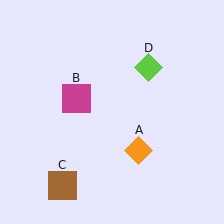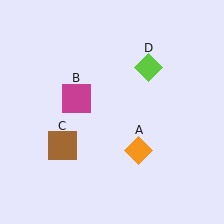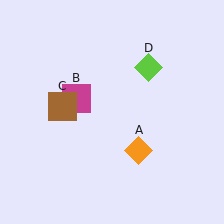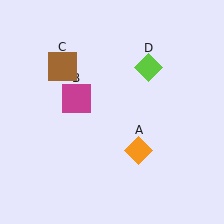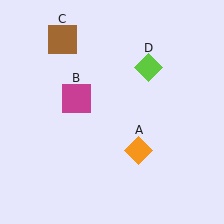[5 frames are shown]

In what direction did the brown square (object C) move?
The brown square (object C) moved up.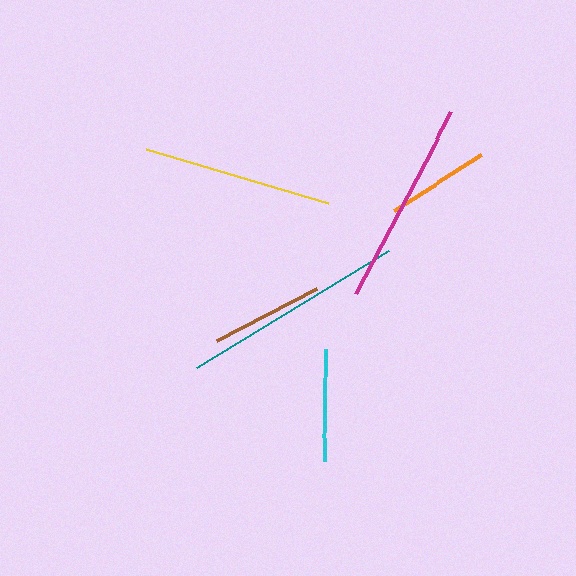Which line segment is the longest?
The teal line is the longest at approximately 225 pixels.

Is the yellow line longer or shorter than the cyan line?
The yellow line is longer than the cyan line.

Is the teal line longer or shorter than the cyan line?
The teal line is longer than the cyan line.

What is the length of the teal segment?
The teal segment is approximately 225 pixels long.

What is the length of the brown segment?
The brown segment is approximately 113 pixels long.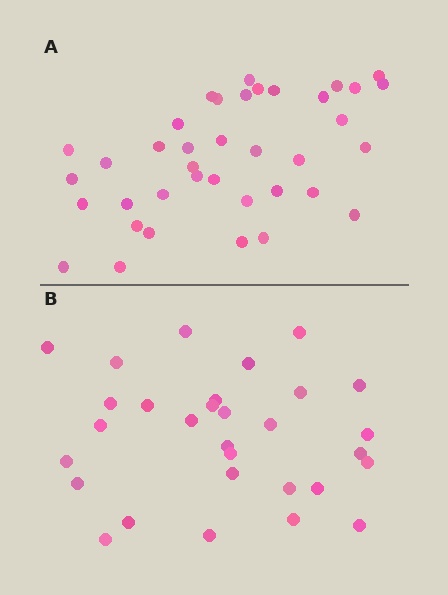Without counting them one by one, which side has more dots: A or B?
Region A (the top region) has more dots.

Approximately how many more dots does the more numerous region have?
Region A has roughly 8 or so more dots than region B.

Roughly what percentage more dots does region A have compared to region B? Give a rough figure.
About 25% more.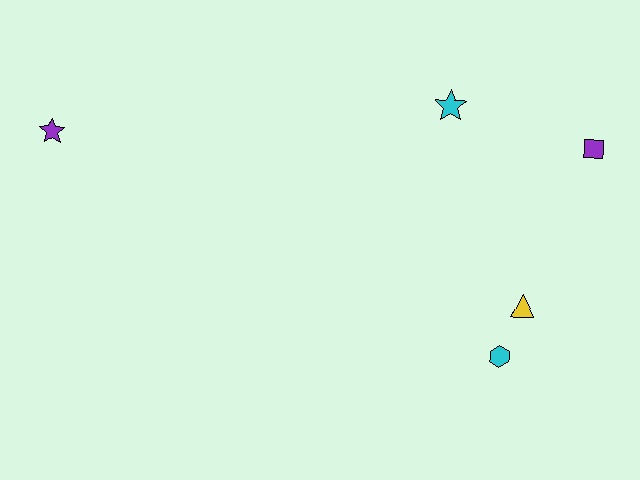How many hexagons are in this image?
There is 1 hexagon.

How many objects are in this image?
There are 5 objects.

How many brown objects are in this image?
There are no brown objects.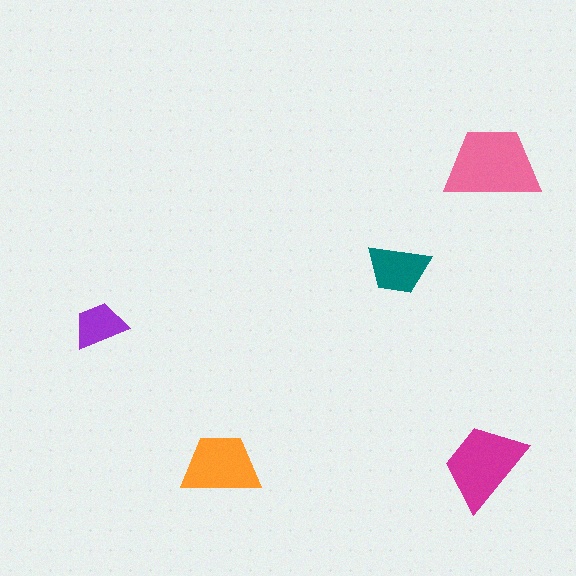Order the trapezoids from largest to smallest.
the pink one, the magenta one, the orange one, the teal one, the purple one.